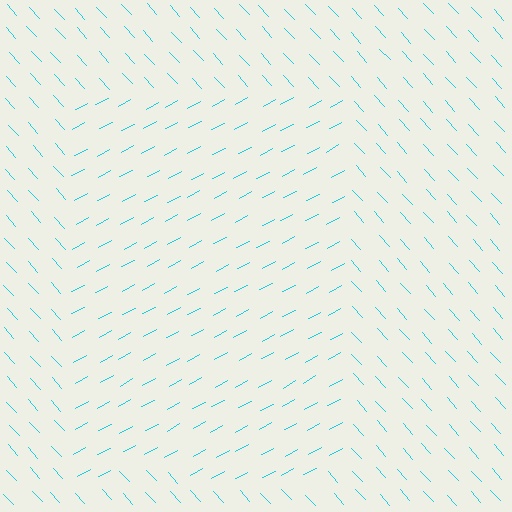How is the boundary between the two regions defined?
The boundary is defined purely by a change in line orientation (approximately 76 degrees difference). All lines are the same color and thickness.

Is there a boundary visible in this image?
Yes, there is a texture boundary formed by a change in line orientation.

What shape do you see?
I see a rectangle.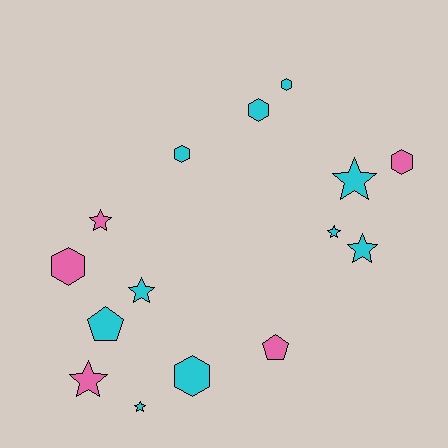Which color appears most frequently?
Cyan, with 10 objects.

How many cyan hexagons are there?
There are 4 cyan hexagons.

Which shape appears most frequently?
Star, with 7 objects.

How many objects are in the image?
There are 15 objects.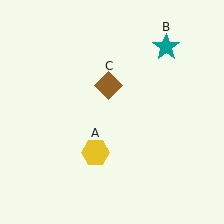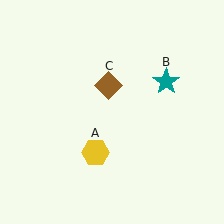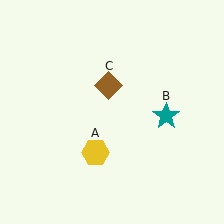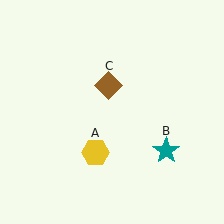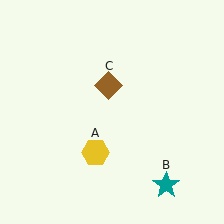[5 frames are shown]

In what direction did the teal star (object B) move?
The teal star (object B) moved down.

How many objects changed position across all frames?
1 object changed position: teal star (object B).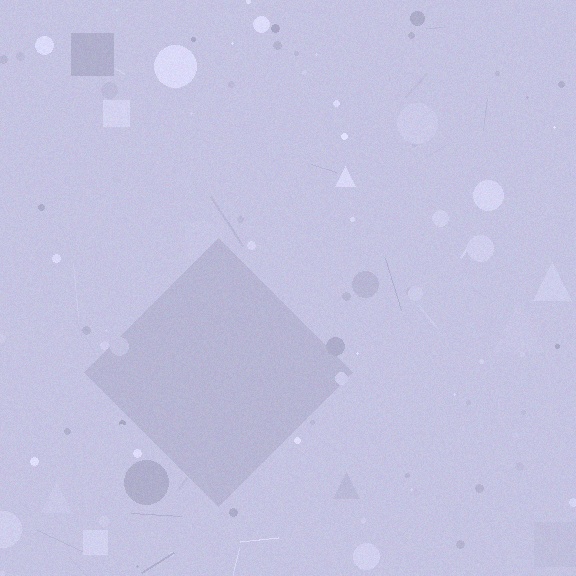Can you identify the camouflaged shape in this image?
The camouflaged shape is a diamond.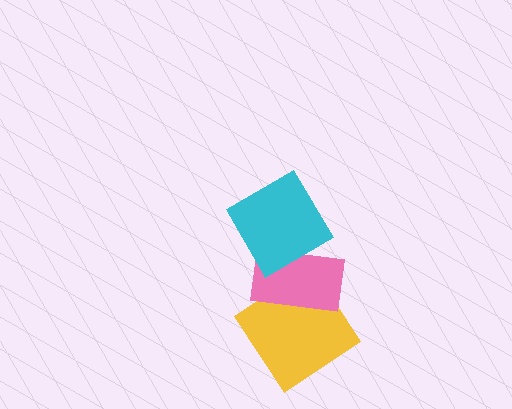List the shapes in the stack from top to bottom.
From top to bottom: the cyan diamond, the pink rectangle, the yellow diamond.